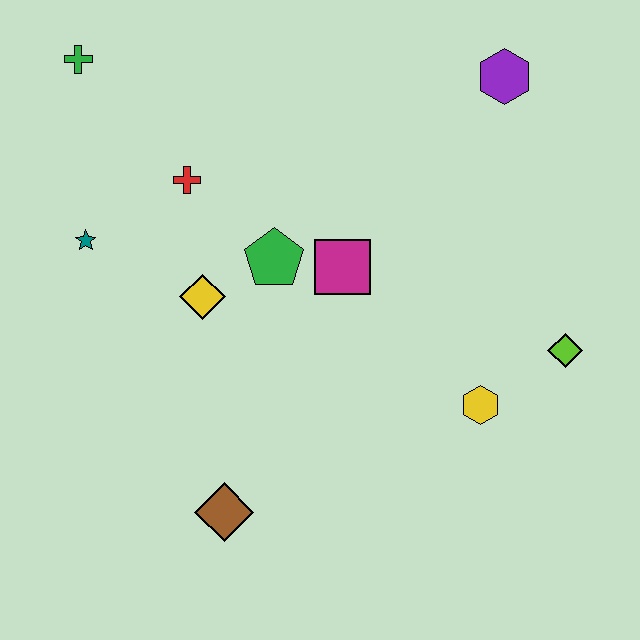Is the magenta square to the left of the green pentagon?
No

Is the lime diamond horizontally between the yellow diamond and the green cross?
No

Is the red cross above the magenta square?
Yes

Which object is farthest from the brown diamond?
The purple hexagon is farthest from the brown diamond.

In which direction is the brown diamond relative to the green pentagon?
The brown diamond is below the green pentagon.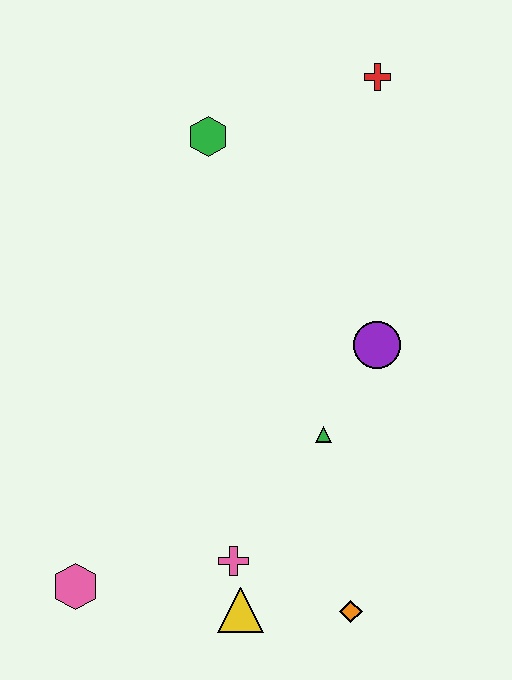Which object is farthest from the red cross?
The pink hexagon is farthest from the red cross.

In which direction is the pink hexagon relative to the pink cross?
The pink hexagon is to the left of the pink cross.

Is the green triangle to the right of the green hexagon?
Yes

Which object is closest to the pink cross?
The yellow triangle is closest to the pink cross.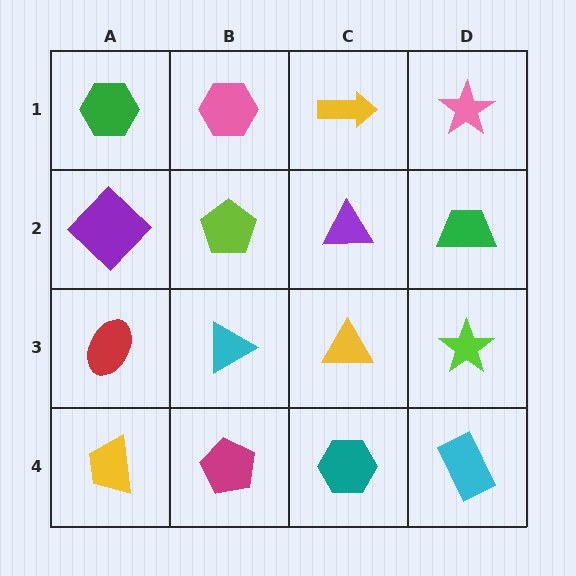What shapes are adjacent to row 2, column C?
A yellow arrow (row 1, column C), a yellow triangle (row 3, column C), a lime pentagon (row 2, column B), a green trapezoid (row 2, column D).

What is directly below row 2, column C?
A yellow triangle.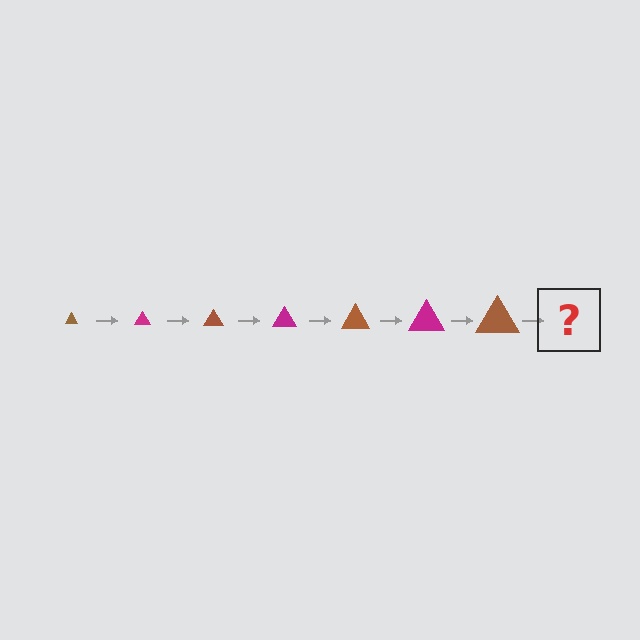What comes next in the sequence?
The next element should be a magenta triangle, larger than the previous one.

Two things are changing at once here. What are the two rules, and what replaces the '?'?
The two rules are that the triangle grows larger each step and the color cycles through brown and magenta. The '?' should be a magenta triangle, larger than the previous one.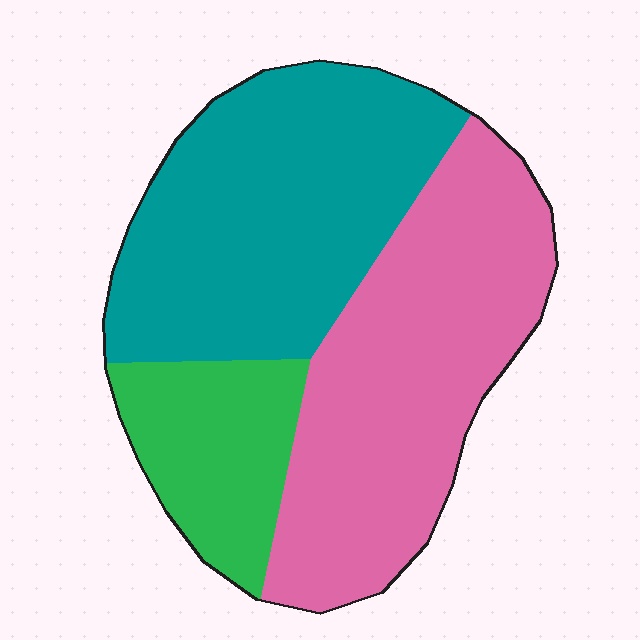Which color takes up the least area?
Green, at roughly 15%.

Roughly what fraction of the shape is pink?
Pink covers about 40% of the shape.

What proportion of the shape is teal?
Teal covers 41% of the shape.